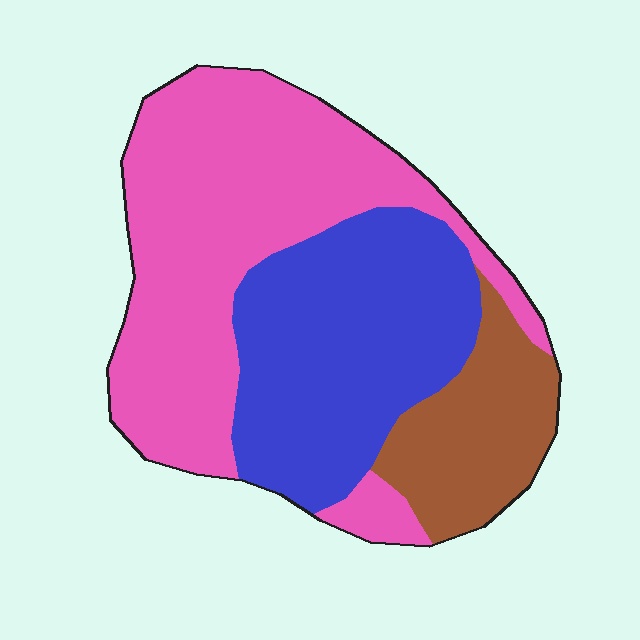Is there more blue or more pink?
Pink.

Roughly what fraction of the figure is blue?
Blue takes up about one third (1/3) of the figure.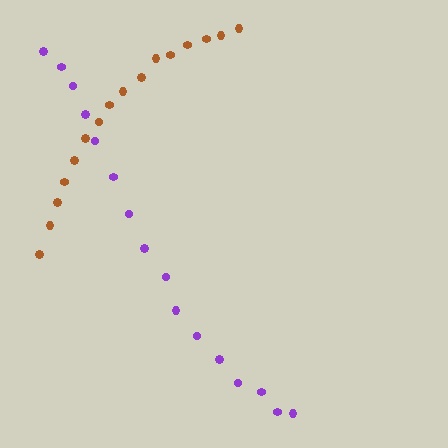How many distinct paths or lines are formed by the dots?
There are 2 distinct paths.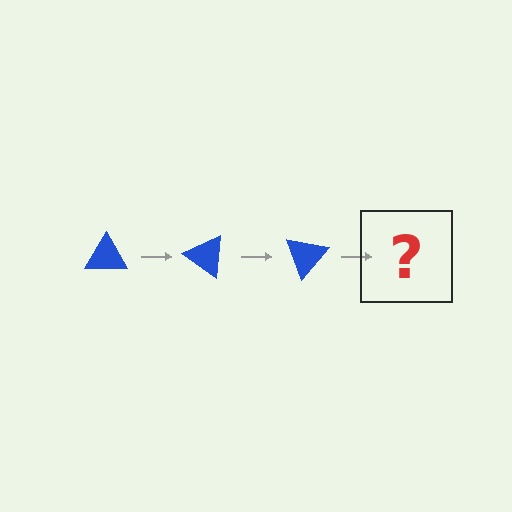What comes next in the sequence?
The next element should be a blue triangle rotated 105 degrees.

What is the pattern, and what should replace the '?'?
The pattern is that the triangle rotates 35 degrees each step. The '?' should be a blue triangle rotated 105 degrees.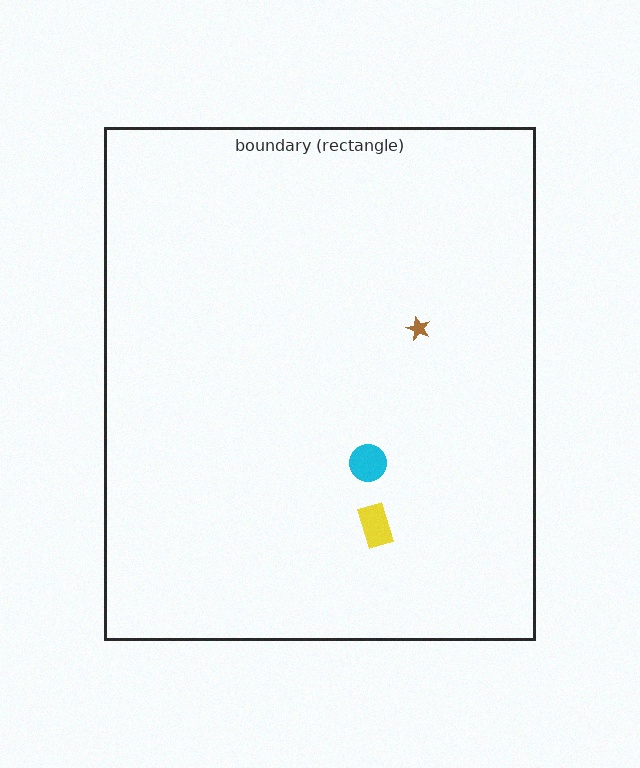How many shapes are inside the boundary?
3 inside, 0 outside.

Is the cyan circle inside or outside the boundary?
Inside.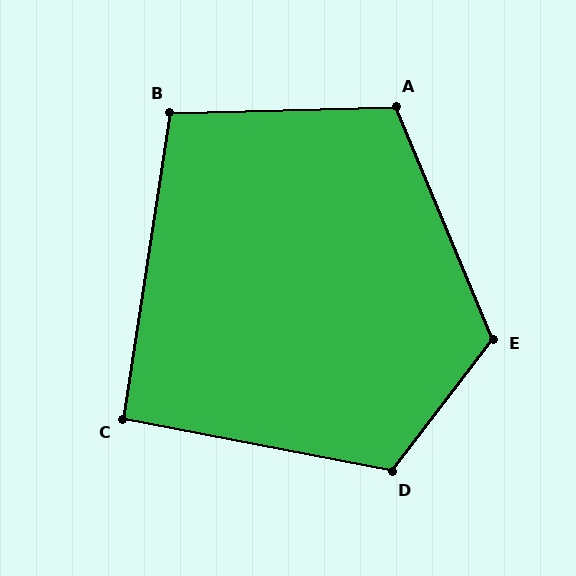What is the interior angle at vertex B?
Approximately 100 degrees (obtuse).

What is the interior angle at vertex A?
Approximately 111 degrees (obtuse).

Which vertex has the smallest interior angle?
C, at approximately 92 degrees.